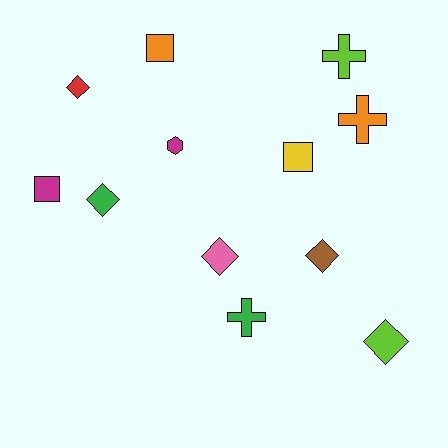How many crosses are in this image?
There are 3 crosses.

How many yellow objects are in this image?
There is 1 yellow object.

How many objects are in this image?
There are 12 objects.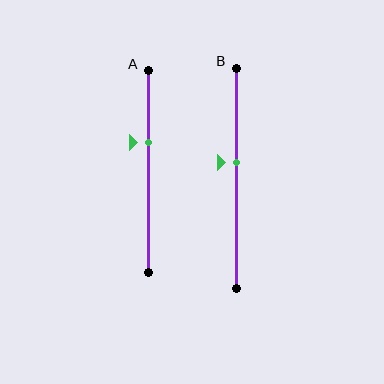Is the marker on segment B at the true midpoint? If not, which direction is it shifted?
No, the marker on segment B is shifted upward by about 7% of the segment length.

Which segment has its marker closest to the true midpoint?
Segment B has its marker closest to the true midpoint.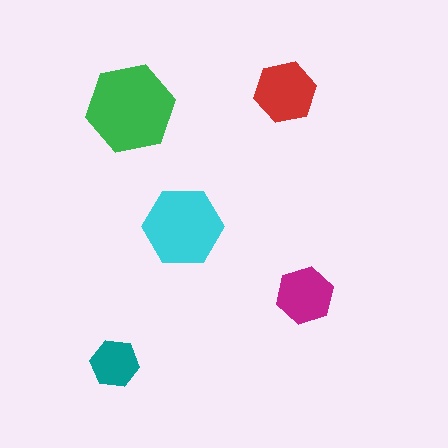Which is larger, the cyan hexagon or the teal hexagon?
The cyan one.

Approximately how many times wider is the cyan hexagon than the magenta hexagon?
About 1.5 times wider.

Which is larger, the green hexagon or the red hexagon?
The green one.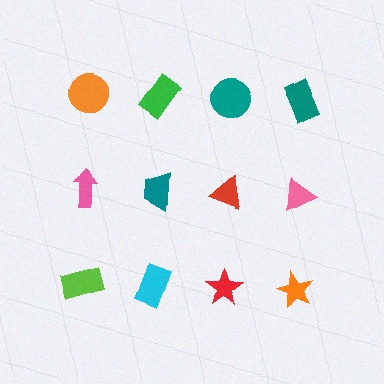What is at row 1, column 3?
A teal circle.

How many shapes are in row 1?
4 shapes.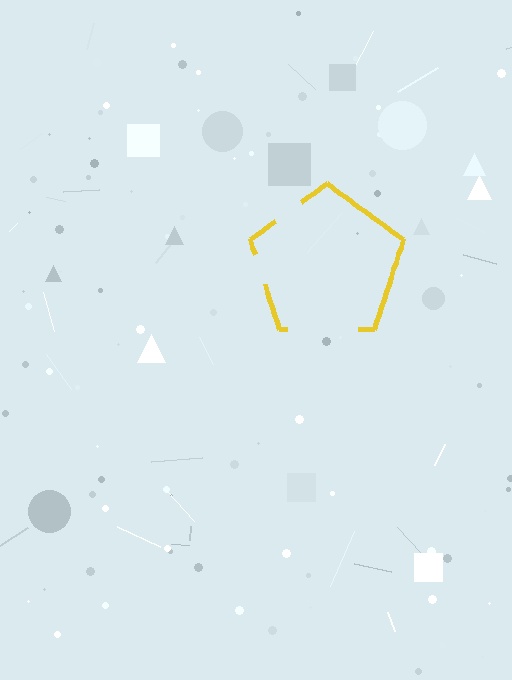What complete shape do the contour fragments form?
The contour fragments form a pentagon.